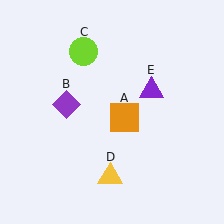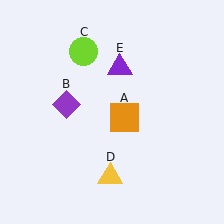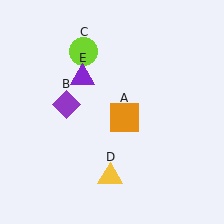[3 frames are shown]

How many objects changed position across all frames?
1 object changed position: purple triangle (object E).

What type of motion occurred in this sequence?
The purple triangle (object E) rotated counterclockwise around the center of the scene.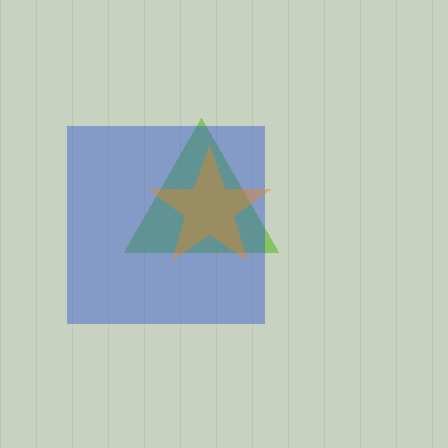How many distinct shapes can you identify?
There are 3 distinct shapes: a lime triangle, a blue square, an orange star.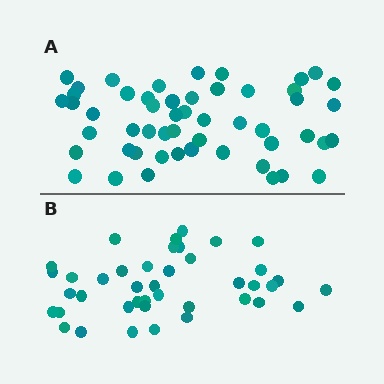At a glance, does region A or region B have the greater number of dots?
Region A (the top region) has more dots.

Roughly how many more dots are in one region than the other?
Region A has roughly 12 or so more dots than region B.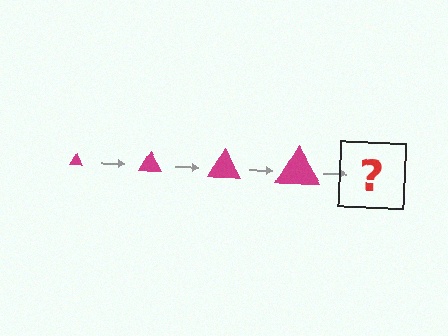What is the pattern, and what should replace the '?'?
The pattern is that the triangle gets progressively larger each step. The '?' should be a magenta triangle, larger than the previous one.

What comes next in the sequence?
The next element should be a magenta triangle, larger than the previous one.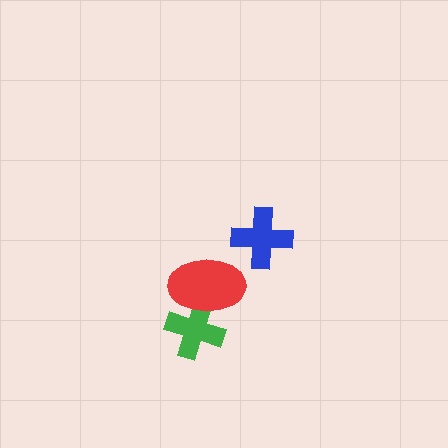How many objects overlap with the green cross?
1 object overlaps with the green cross.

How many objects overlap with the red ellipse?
1 object overlaps with the red ellipse.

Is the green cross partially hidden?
Yes, it is partially covered by another shape.